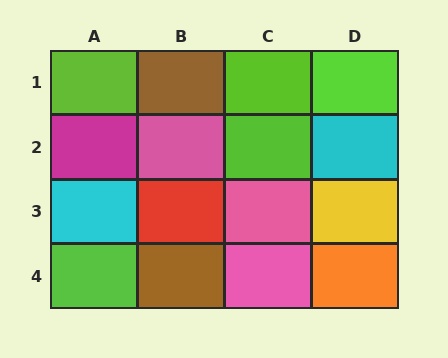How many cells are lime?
5 cells are lime.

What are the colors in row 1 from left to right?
Lime, brown, lime, lime.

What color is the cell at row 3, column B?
Red.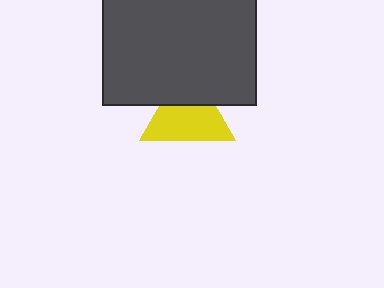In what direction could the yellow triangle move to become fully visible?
The yellow triangle could move down. That would shift it out from behind the dark gray square entirely.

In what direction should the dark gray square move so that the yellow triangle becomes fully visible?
The dark gray square should move up. That is the shortest direction to clear the overlap and leave the yellow triangle fully visible.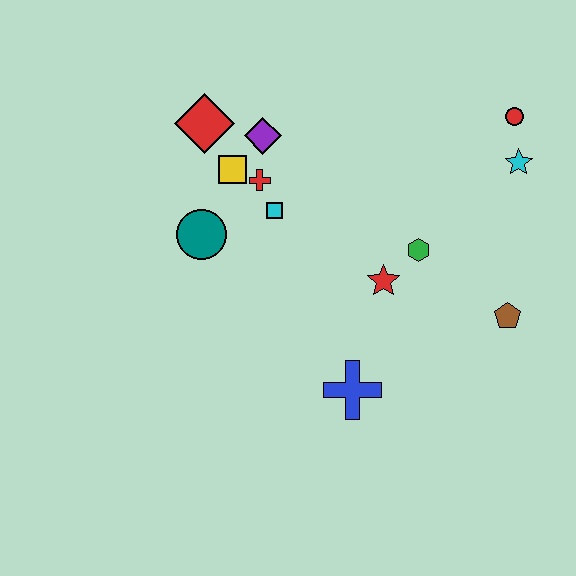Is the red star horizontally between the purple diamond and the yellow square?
No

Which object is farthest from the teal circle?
The red circle is farthest from the teal circle.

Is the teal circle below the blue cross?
No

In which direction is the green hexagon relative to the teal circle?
The green hexagon is to the right of the teal circle.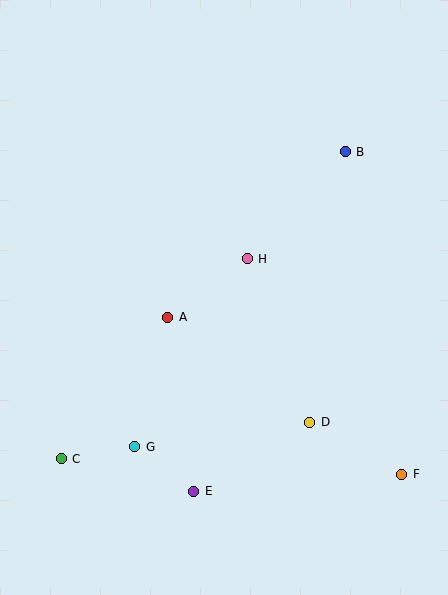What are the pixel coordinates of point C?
Point C is at (61, 459).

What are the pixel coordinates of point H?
Point H is at (247, 259).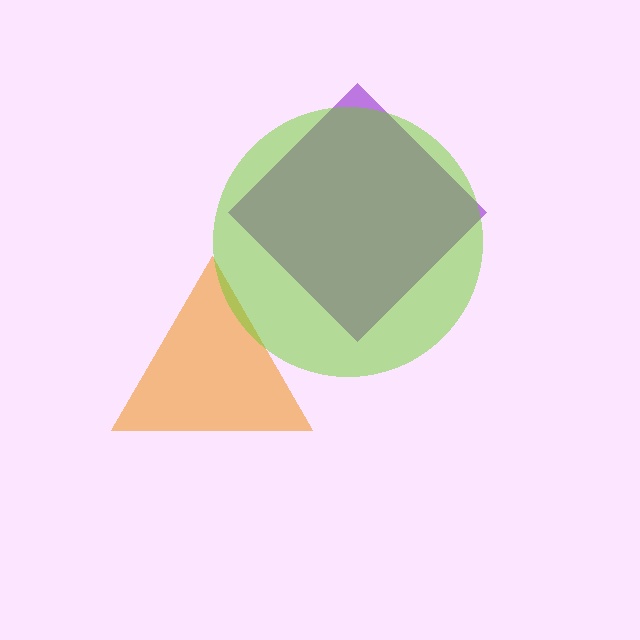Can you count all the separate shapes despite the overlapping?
Yes, there are 3 separate shapes.